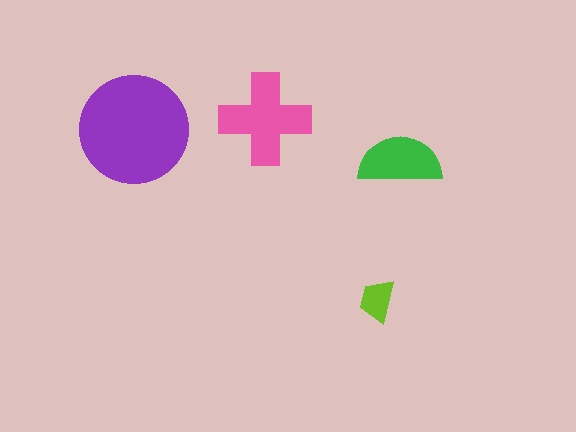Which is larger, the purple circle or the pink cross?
The purple circle.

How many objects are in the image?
There are 4 objects in the image.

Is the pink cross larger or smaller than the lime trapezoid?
Larger.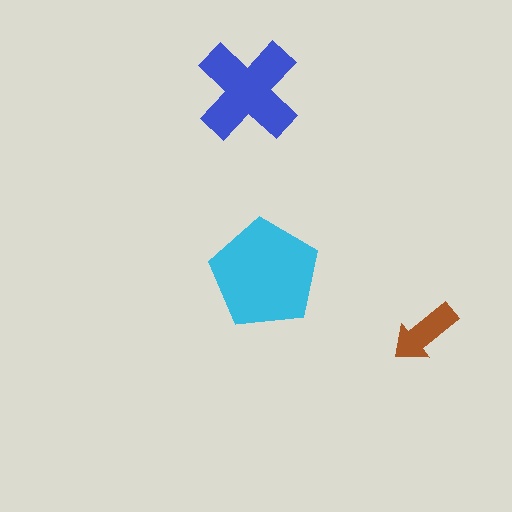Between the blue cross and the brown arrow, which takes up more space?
The blue cross.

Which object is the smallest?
The brown arrow.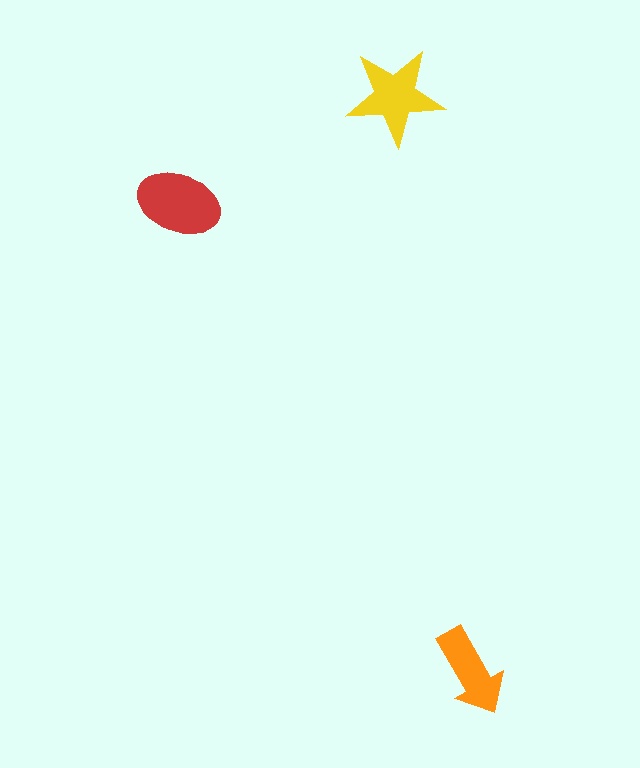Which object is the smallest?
The orange arrow.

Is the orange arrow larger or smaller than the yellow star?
Smaller.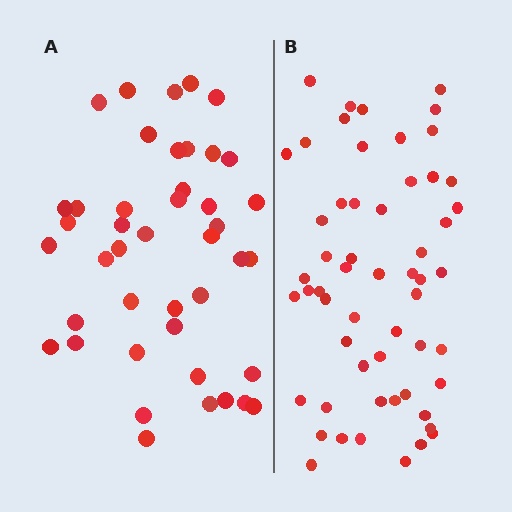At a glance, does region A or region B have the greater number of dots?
Region B (the right region) has more dots.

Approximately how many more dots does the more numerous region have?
Region B has approximately 15 more dots than region A.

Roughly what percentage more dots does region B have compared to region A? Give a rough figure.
About 30% more.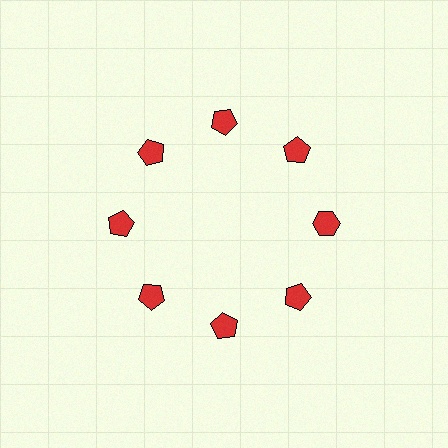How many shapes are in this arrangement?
There are 8 shapes arranged in a ring pattern.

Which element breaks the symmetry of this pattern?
The red hexagon at roughly the 3 o'clock position breaks the symmetry. All other shapes are red pentagons.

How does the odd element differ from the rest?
It has a different shape: hexagon instead of pentagon.